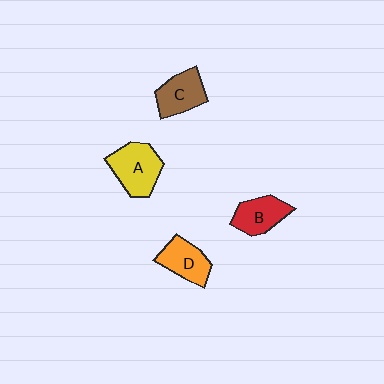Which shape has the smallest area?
Shape B (red).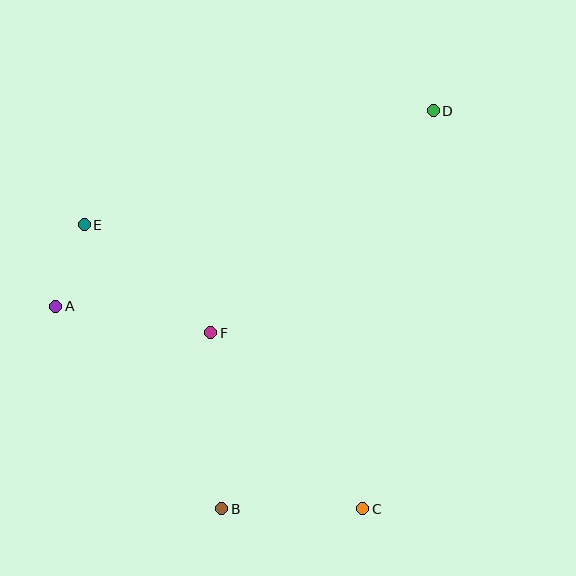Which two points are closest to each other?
Points A and E are closest to each other.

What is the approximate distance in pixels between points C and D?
The distance between C and D is approximately 404 pixels.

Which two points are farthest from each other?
Points B and D are farthest from each other.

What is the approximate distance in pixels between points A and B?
The distance between A and B is approximately 262 pixels.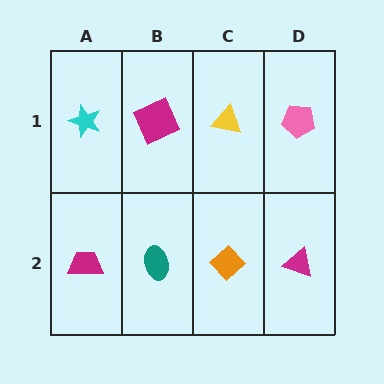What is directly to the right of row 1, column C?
A pink pentagon.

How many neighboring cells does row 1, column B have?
3.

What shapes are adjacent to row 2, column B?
A magenta square (row 1, column B), a magenta trapezoid (row 2, column A), an orange diamond (row 2, column C).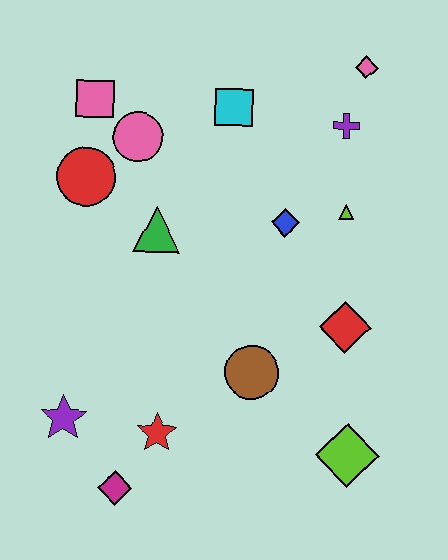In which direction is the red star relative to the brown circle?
The red star is to the left of the brown circle.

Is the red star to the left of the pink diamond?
Yes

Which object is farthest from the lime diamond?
The pink square is farthest from the lime diamond.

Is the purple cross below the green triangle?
No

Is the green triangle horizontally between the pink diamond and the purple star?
Yes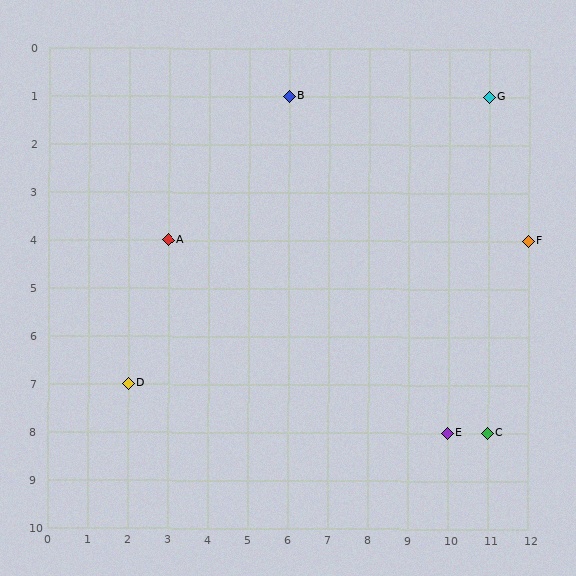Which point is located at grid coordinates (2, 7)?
Point D is at (2, 7).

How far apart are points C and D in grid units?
Points C and D are 9 columns and 1 row apart (about 9.1 grid units diagonally).